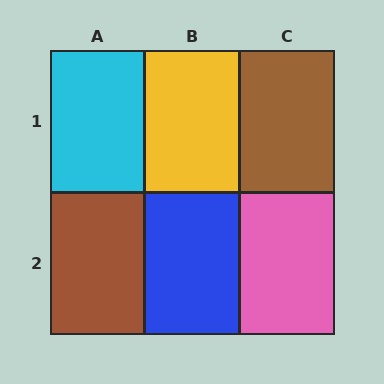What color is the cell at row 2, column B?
Blue.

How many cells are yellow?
1 cell is yellow.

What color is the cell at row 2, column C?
Pink.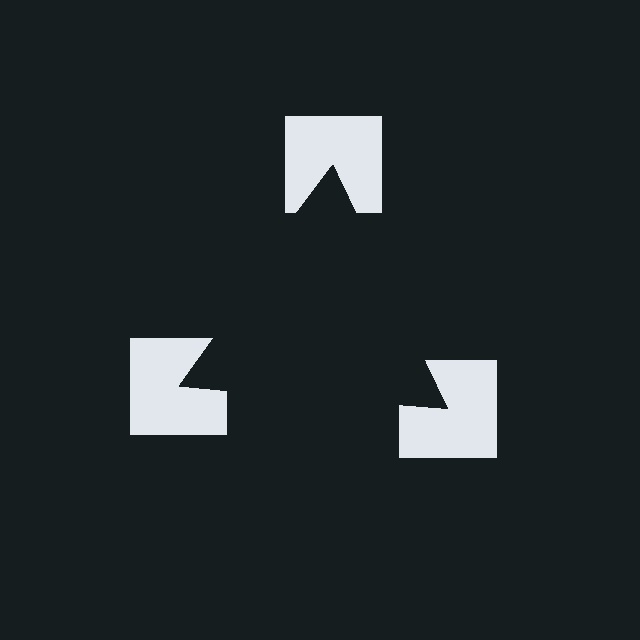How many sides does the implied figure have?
3 sides.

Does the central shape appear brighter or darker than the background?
It typically appears slightly darker than the background, even though no actual brightness change is drawn.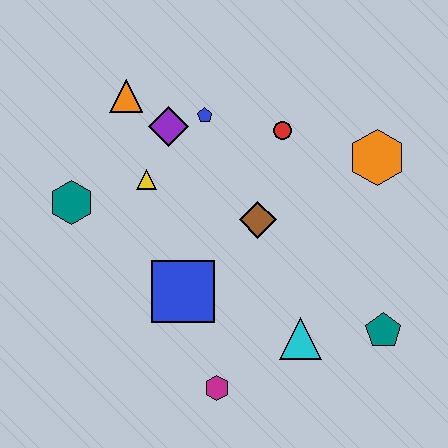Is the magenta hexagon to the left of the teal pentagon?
Yes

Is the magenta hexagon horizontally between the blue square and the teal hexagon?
No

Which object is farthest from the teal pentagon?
The orange triangle is farthest from the teal pentagon.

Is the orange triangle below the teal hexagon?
No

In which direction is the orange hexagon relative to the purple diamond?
The orange hexagon is to the right of the purple diamond.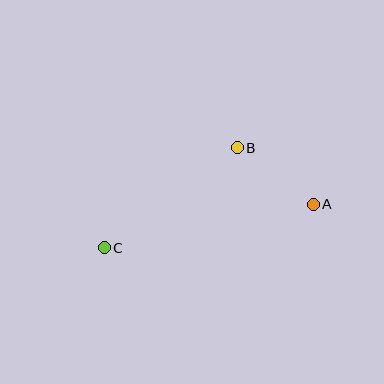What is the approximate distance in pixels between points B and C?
The distance between B and C is approximately 166 pixels.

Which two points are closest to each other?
Points A and B are closest to each other.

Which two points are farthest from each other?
Points A and C are farthest from each other.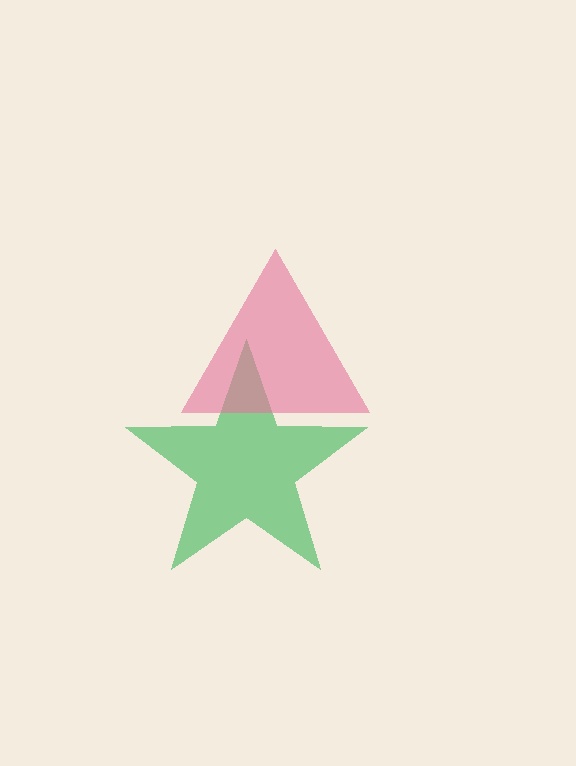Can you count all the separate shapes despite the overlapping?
Yes, there are 2 separate shapes.